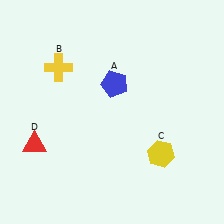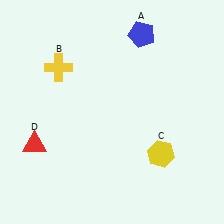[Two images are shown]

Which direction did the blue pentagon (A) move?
The blue pentagon (A) moved up.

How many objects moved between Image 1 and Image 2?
1 object moved between the two images.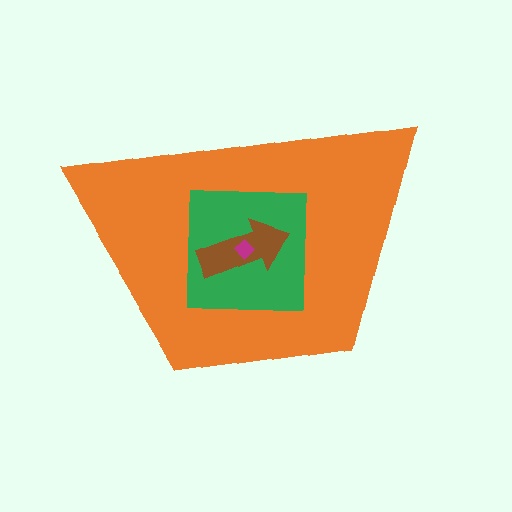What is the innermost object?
The magenta diamond.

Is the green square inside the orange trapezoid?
Yes.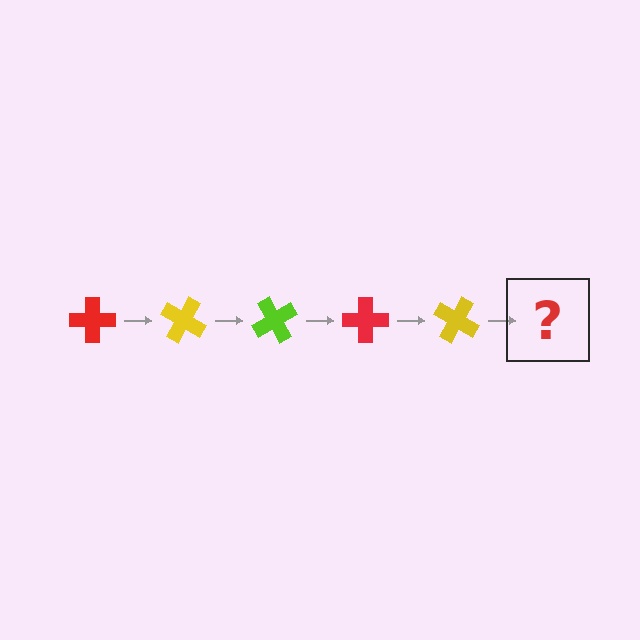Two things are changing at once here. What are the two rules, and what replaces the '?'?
The two rules are that it rotates 30 degrees each step and the color cycles through red, yellow, and lime. The '?' should be a lime cross, rotated 150 degrees from the start.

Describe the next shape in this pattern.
It should be a lime cross, rotated 150 degrees from the start.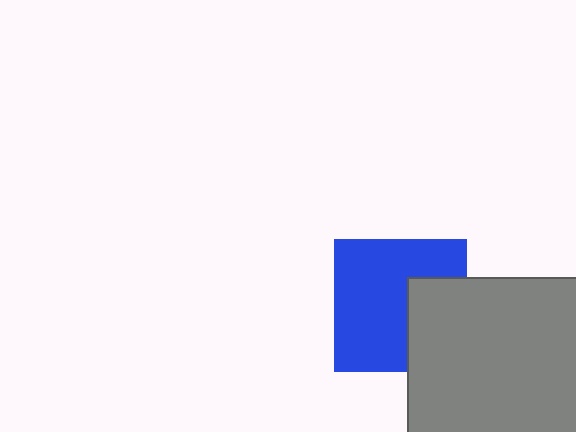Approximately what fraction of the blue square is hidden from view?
Roughly 32% of the blue square is hidden behind the gray square.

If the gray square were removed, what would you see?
You would see the complete blue square.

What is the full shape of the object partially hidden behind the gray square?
The partially hidden object is a blue square.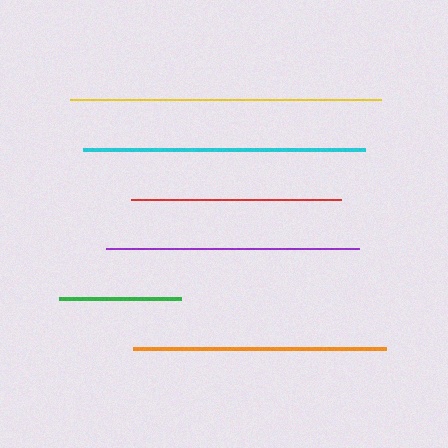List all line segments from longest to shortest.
From longest to shortest: yellow, cyan, orange, purple, red, green.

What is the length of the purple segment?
The purple segment is approximately 253 pixels long.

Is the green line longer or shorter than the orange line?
The orange line is longer than the green line.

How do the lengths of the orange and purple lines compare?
The orange and purple lines are approximately the same length.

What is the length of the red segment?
The red segment is approximately 210 pixels long.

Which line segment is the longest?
The yellow line is the longest at approximately 310 pixels.